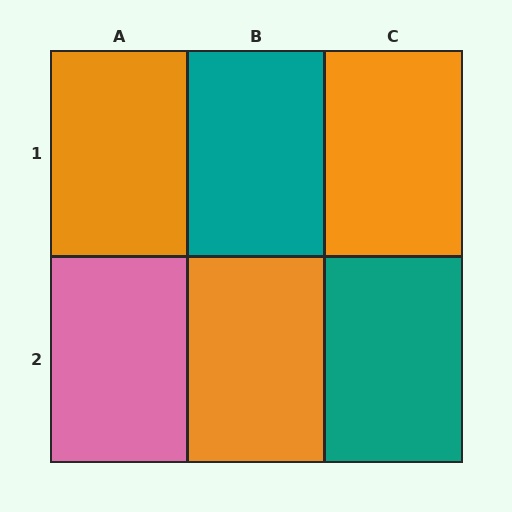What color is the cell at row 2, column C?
Teal.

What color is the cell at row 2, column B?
Orange.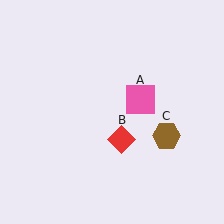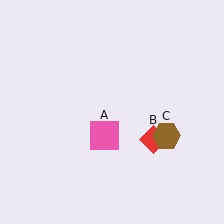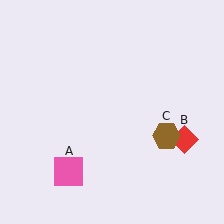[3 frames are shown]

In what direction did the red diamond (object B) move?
The red diamond (object B) moved right.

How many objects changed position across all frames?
2 objects changed position: pink square (object A), red diamond (object B).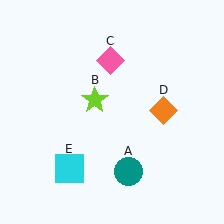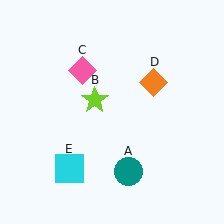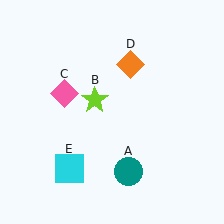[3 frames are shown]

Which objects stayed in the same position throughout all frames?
Teal circle (object A) and lime star (object B) and cyan square (object E) remained stationary.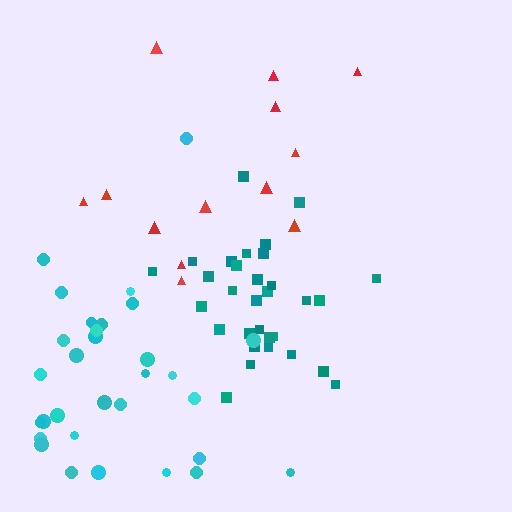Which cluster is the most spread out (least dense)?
Red.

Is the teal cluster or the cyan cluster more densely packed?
Teal.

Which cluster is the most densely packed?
Teal.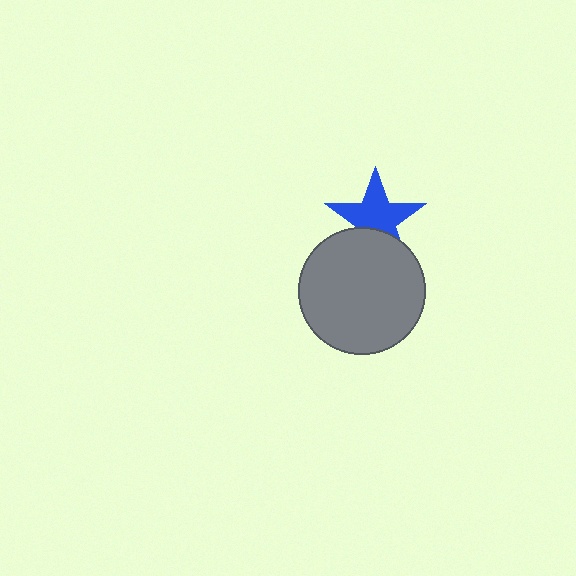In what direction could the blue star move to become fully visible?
The blue star could move up. That would shift it out from behind the gray circle entirely.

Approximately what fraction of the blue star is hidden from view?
Roughly 32% of the blue star is hidden behind the gray circle.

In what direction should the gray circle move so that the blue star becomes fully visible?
The gray circle should move down. That is the shortest direction to clear the overlap and leave the blue star fully visible.